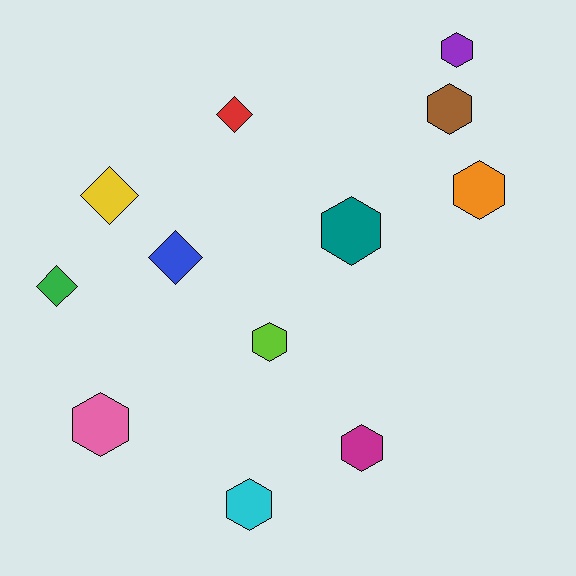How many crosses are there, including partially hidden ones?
There are no crosses.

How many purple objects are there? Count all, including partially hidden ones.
There is 1 purple object.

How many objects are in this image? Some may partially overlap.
There are 12 objects.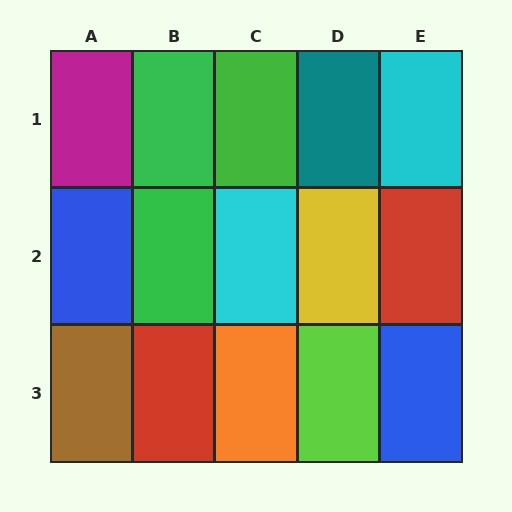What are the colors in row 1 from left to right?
Magenta, green, green, teal, cyan.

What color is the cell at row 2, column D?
Yellow.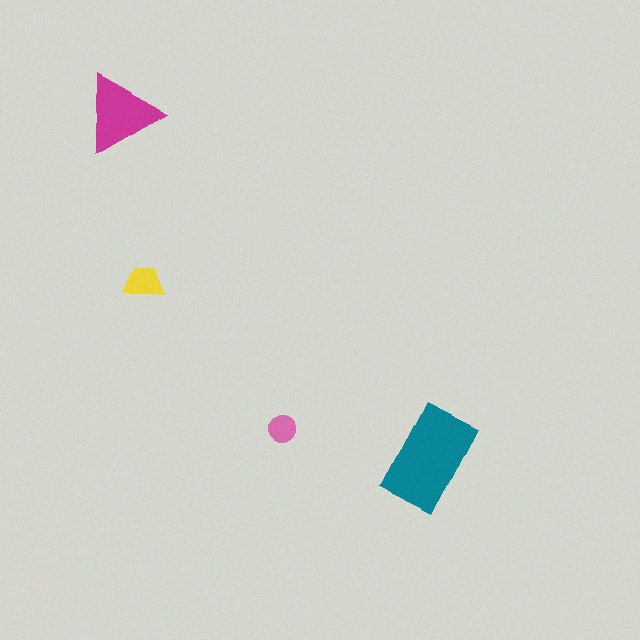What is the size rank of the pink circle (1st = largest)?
4th.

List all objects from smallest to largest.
The pink circle, the yellow trapezoid, the magenta triangle, the teal rectangle.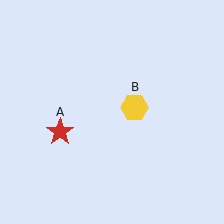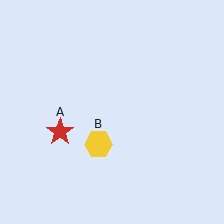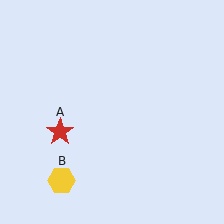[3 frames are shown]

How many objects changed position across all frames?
1 object changed position: yellow hexagon (object B).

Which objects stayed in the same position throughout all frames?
Red star (object A) remained stationary.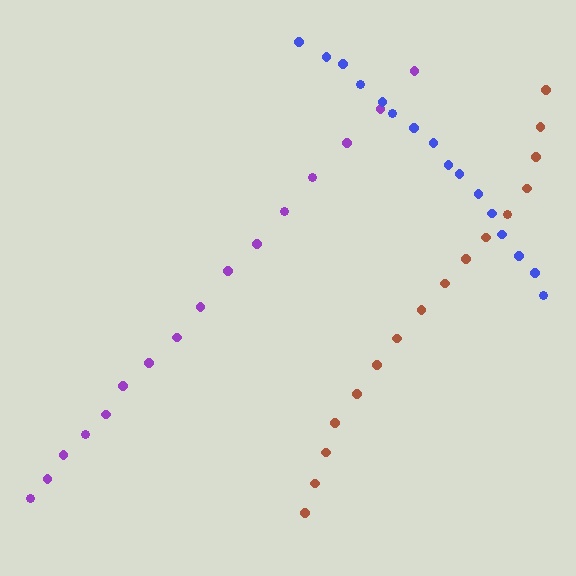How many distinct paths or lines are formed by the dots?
There are 3 distinct paths.